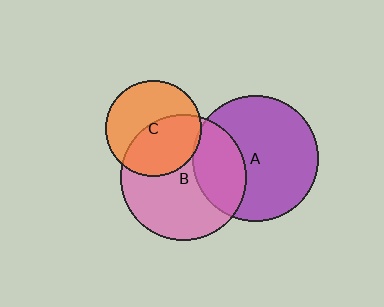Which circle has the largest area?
Circle B (pink).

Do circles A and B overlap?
Yes.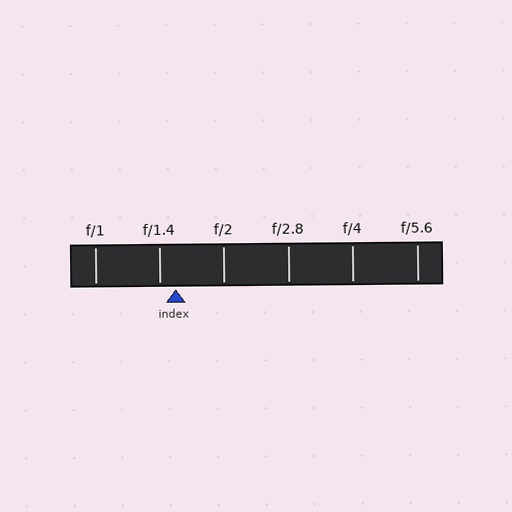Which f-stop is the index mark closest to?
The index mark is closest to f/1.4.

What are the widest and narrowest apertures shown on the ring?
The widest aperture shown is f/1 and the narrowest is f/5.6.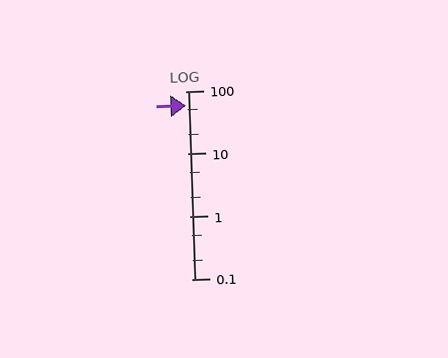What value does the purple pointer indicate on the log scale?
The pointer indicates approximately 59.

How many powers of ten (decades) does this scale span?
The scale spans 3 decades, from 0.1 to 100.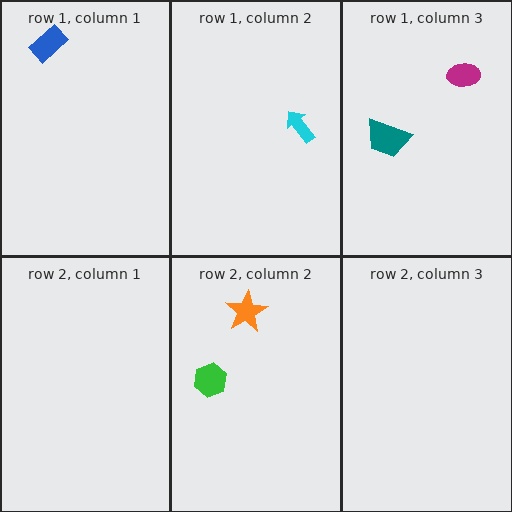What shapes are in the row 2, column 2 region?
The orange star, the green hexagon.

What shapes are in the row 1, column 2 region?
The cyan arrow.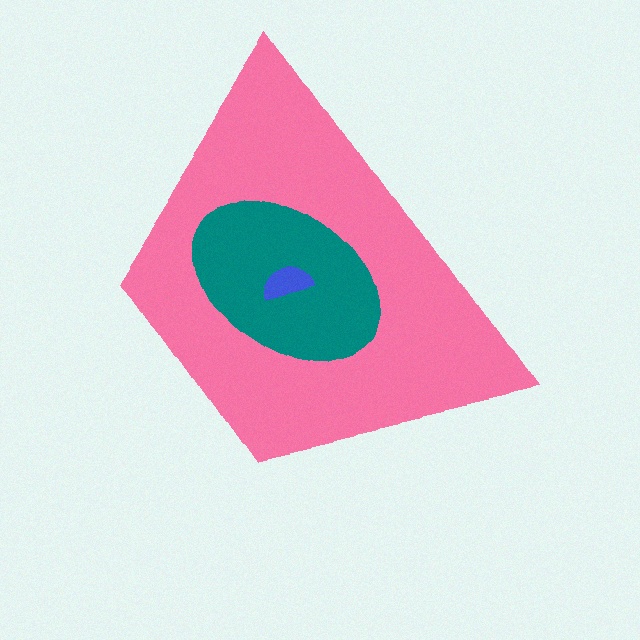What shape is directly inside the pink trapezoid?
The teal ellipse.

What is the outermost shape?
The pink trapezoid.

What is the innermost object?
The blue semicircle.